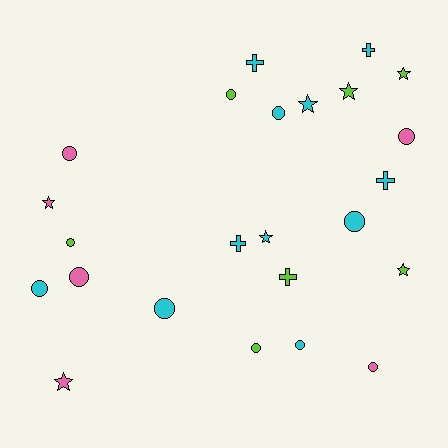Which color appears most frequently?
Cyan, with 11 objects.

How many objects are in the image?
There are 24 objects.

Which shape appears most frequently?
Circle, with 12 objects.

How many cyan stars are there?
There are 2 cyan stars.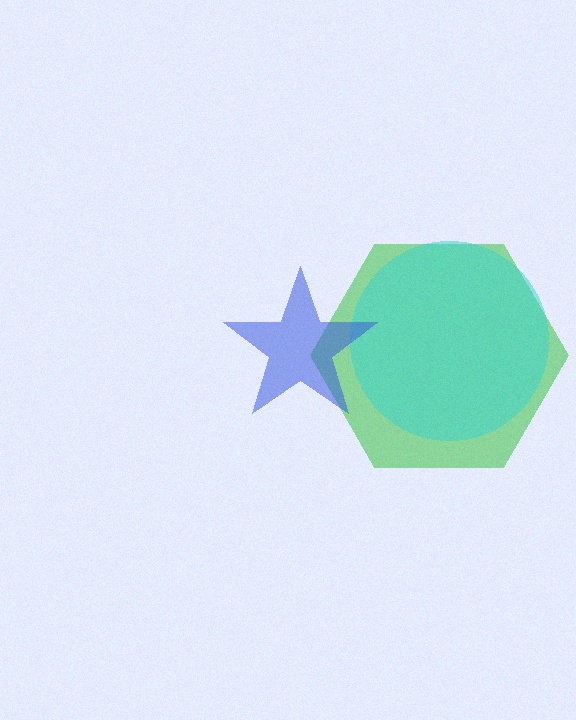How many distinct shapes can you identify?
There are 3 distinct shapes: a green hexagon, a cyan circle, a blue star.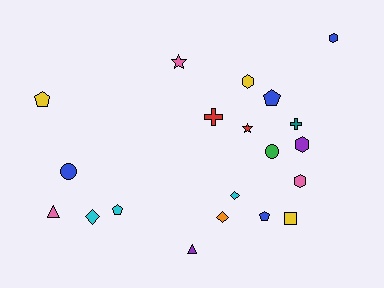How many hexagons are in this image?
There are 4 hexagons.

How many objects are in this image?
There are 20 objects.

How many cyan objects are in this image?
There are 3 cyan objects.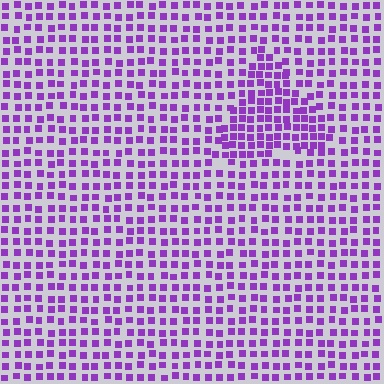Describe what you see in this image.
The image contains small purple elements arranged at two different densities. A triangle-shaped region is visible where the elements are more densely packed than the surrounding area.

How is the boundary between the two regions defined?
The boundary is defined by a change in element density (approximately 1.6x ratio). All elements are the same color, size, and shape.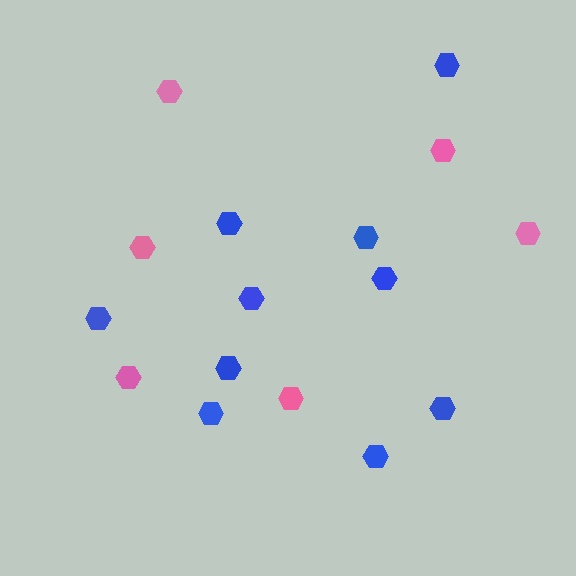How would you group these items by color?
There are 2 groups: one group of blue hexagons (10) and one group of pink hexagons (6).